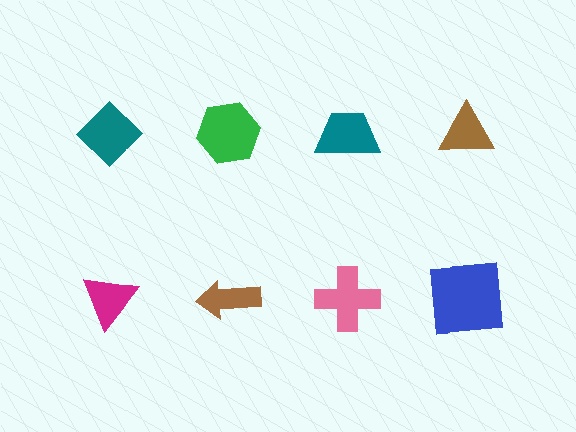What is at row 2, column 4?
A blue square.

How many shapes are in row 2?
4 shapes.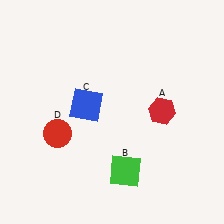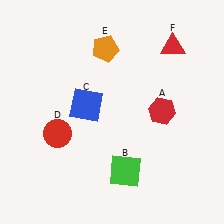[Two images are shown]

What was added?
An orange pentagon (E), a red triangle (F) were added in Image 2.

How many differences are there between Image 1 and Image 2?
There are 2 differences between the two images.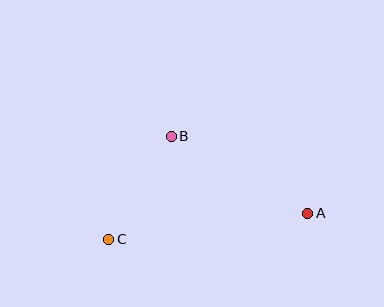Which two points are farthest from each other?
Points A and C are farthest from each other.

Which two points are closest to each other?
Points B and C are closest to each other.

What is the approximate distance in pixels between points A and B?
The distance between A and B is approximately 156 pixels.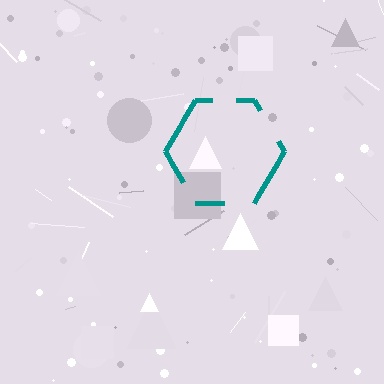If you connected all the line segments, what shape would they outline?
They would outline a hexagon.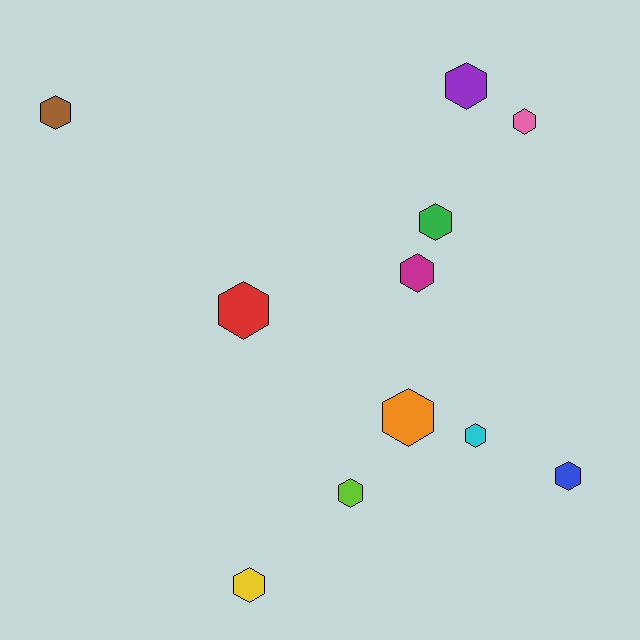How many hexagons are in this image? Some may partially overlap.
There are 11 hexagons.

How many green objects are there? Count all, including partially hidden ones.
There is 1 green object.